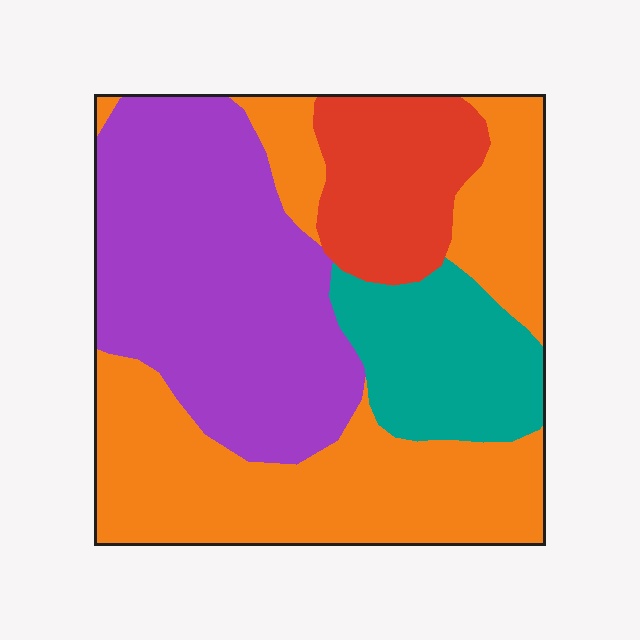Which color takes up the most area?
Orange, at roughly 40%.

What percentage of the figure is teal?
Teal takes up about one eighth (1/8) of the figure.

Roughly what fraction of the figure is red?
Red takes up about one eighth (1/8) of the figure.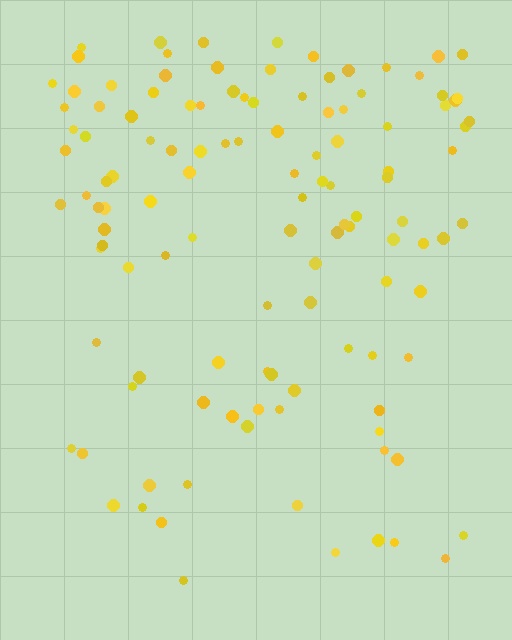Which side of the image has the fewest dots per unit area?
The bottom.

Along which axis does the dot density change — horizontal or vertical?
Vertical.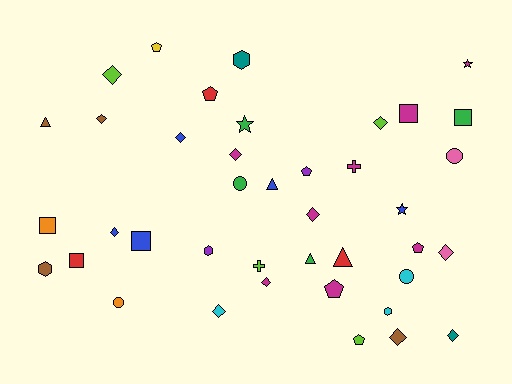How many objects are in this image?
There are 40 objects.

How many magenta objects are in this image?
There are 8 magenta objects.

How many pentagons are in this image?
There are 6 pentagons.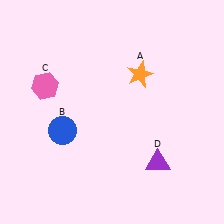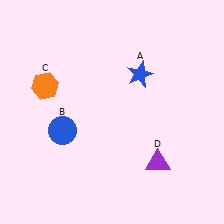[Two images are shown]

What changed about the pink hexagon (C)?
In Image 1, C is pink. In Image 2, it changed to orange.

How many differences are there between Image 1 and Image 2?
There are 2 differences between the two images.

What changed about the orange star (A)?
In Image 1, A is orange. In Image 2, it changed to blue.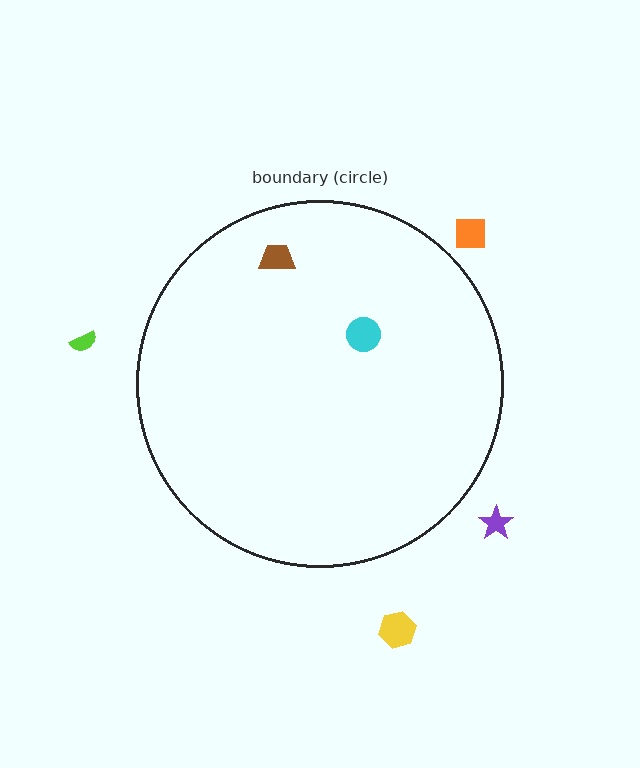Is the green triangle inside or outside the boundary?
Outside.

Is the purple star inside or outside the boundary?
Outside.